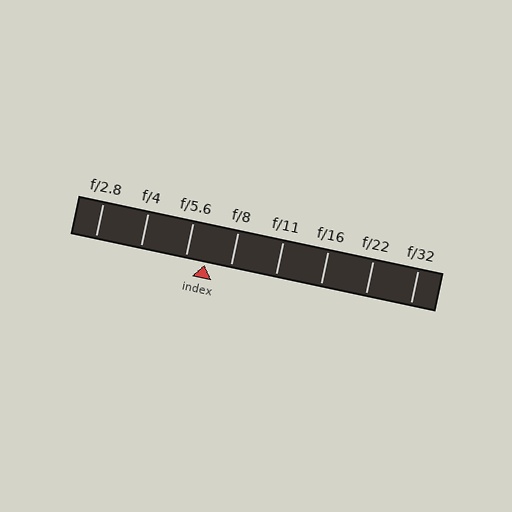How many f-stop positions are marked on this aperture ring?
There are 8 f-stop positions marked.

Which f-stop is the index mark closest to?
The index mark is closest to f/5.6.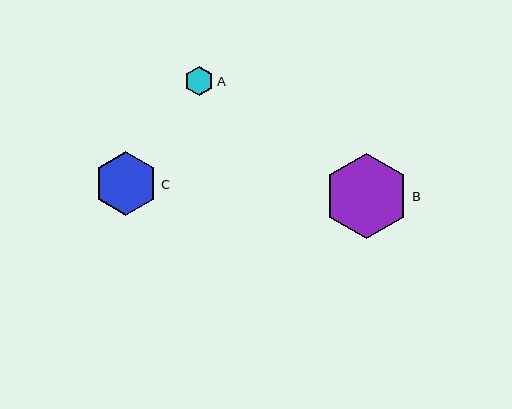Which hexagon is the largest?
Hexagon B is the largest with a size of approximately 85 pixels.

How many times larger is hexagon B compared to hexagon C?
Hexagon B is approximately 1.3 times the size of hexagon C.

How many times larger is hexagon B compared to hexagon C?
Hexagon B is approximately 1.3 times the size of hexagon C.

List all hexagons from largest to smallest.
From largest to smallest: B, C, A.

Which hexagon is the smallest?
Hexagon A is the smallest with a size of approximately 29 pixels.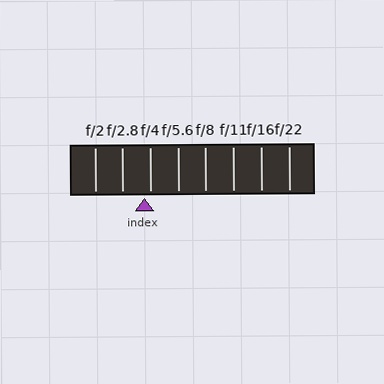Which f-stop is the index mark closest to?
The index mark is closest to f/4.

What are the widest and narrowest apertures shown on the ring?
The widest aperture shown is f/2 and the narrowest is f/22.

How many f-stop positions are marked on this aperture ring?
There are 8 f-stop positions marked.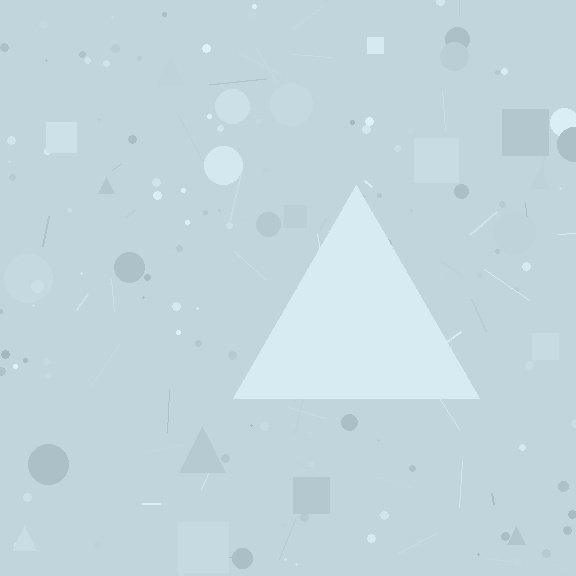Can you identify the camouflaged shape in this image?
The camouflaged shape is a triangle.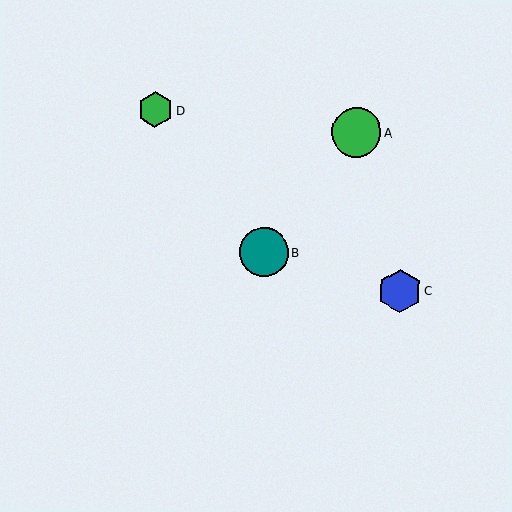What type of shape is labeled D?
Shape D is a green hexagon.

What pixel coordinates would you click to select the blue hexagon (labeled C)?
Click at (400, 291) to select the blue hexagon C.